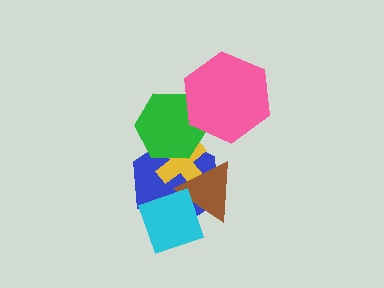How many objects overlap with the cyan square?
2 objects overlap with the cyan square.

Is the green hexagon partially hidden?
Yes, it is partially covered by another shape.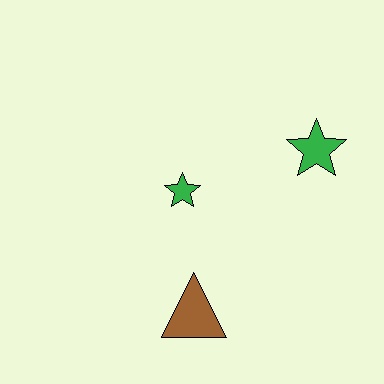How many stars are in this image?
There are 2 stars.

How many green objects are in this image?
There are 2 green objects.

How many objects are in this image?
There are 3 objects.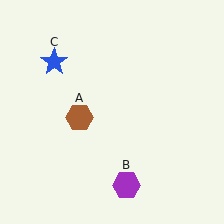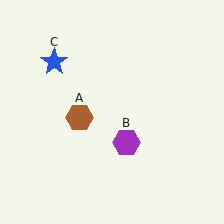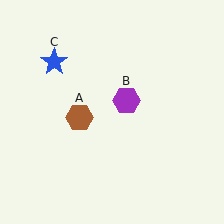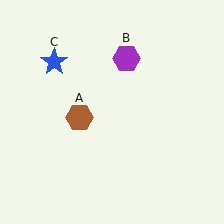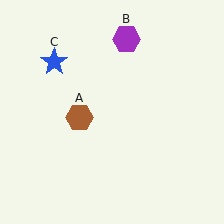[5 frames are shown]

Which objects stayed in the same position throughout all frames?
Brown hexagon (object A) and blue star (object C) remained stationary.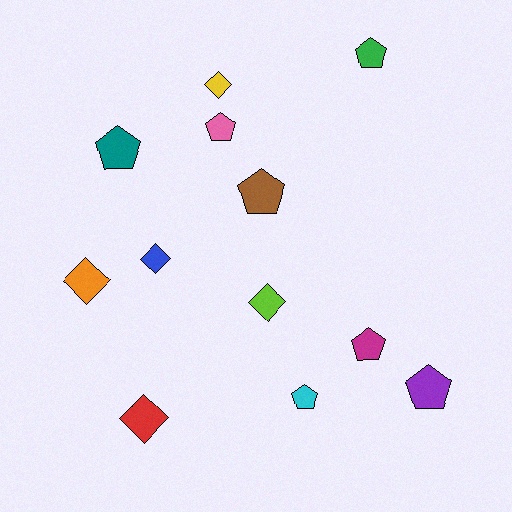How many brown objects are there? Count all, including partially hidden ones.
There is 1 brown object.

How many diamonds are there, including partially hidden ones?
There are 5 diamonds.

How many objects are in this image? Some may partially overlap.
There are 12 objects.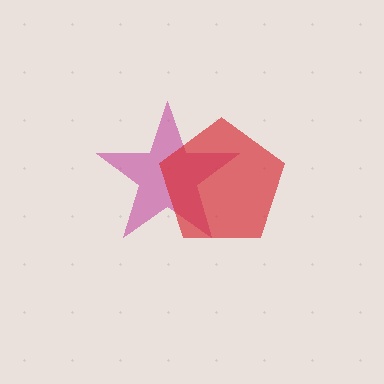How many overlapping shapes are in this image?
There are 2 overlapping shapes in the image.